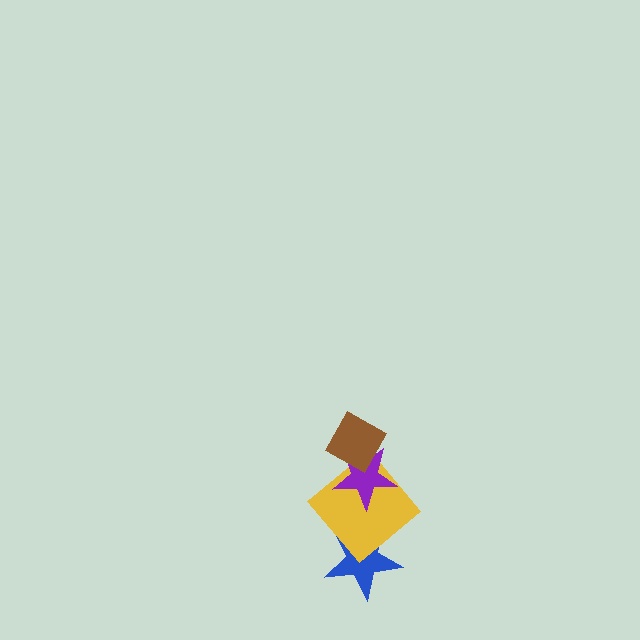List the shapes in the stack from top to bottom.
From top to bottom: the brown diamond, the purple star, the yellow diamond, the blue star.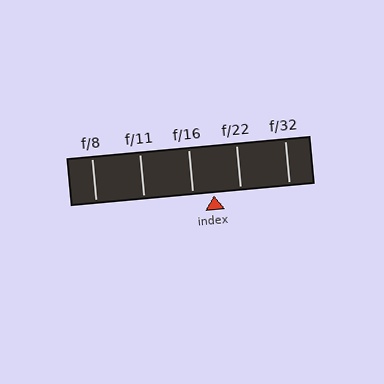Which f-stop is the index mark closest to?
The index mark is closest to f/16.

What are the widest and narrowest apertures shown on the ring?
The widest aperture shown is f/8 and the narrowest is f/32.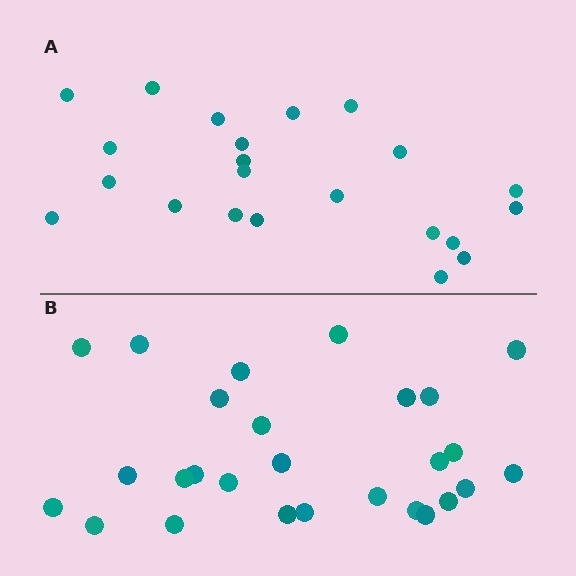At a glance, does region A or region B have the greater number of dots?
Region B (the bottom region) has more dots.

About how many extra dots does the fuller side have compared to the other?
Region B has about 5 more dots than region A.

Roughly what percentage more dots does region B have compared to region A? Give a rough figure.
About 25% more.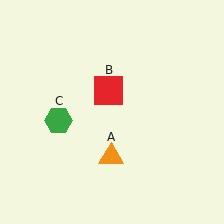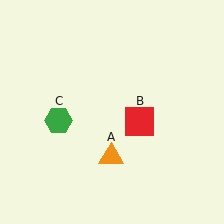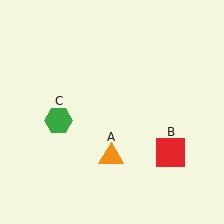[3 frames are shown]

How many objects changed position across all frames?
1 object changed position: red square (object B).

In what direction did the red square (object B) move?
The red square (object B) moved down and to the right.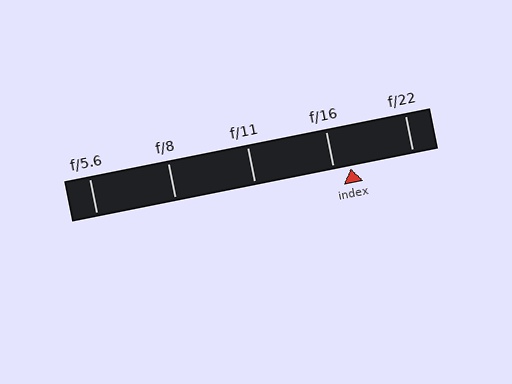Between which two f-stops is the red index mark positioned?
The index mark is between f/16 and f/22.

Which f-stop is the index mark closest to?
The index mark is closest to f/16.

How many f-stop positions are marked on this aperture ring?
There are 5 f-stop positions marked.